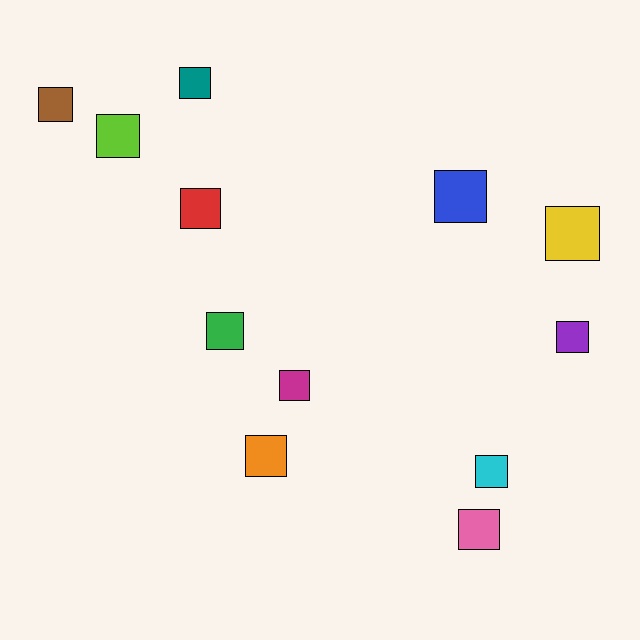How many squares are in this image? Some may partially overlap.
There are 12 squares.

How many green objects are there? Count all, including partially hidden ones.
There is 1 green object.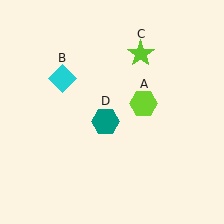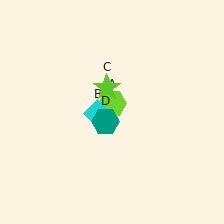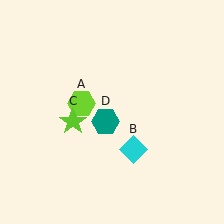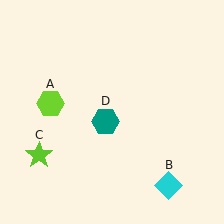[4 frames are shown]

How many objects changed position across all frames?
3 objects changed position: lime hexagon (object A), cyan diamond (object B), lime star (object C).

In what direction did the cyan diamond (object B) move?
The cyan diamond (object B) moved down and to the right.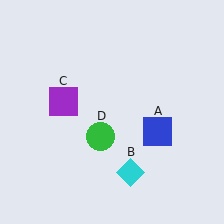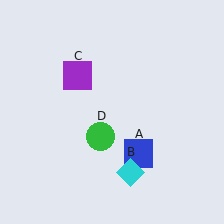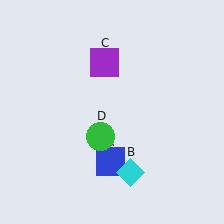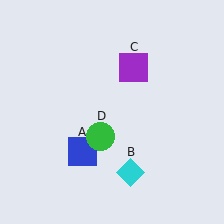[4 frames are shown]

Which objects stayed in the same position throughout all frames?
Cyan diamond (object B) and green circle (object D) remained stationary.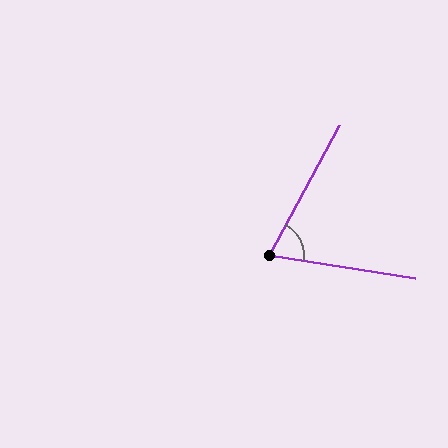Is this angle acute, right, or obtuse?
It is acute.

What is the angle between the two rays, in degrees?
Approximately 71 degrees.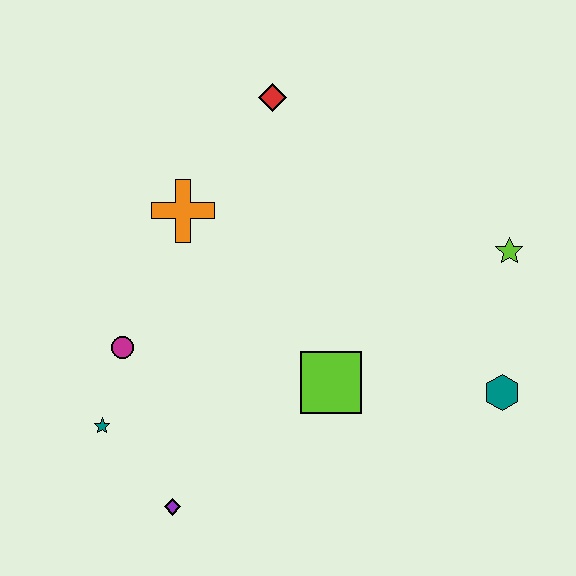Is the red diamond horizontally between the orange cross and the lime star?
Yes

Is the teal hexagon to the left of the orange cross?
No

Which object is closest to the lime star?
The teal hexagon is closest to the lime star.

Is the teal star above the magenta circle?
No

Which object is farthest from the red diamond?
The purple diamond is farthest from the red diamond.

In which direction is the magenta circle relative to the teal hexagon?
The magenta circle is to the left of the teal hexagon.